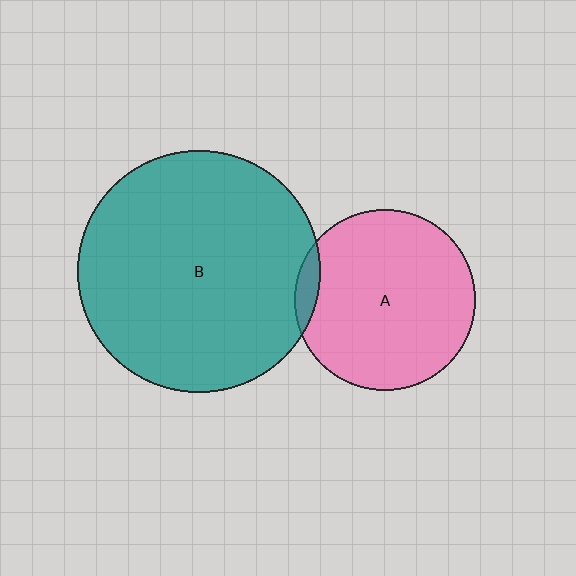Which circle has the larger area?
Circle B (teal).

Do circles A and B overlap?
Yes.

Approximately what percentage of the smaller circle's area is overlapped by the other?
Approximately 5%.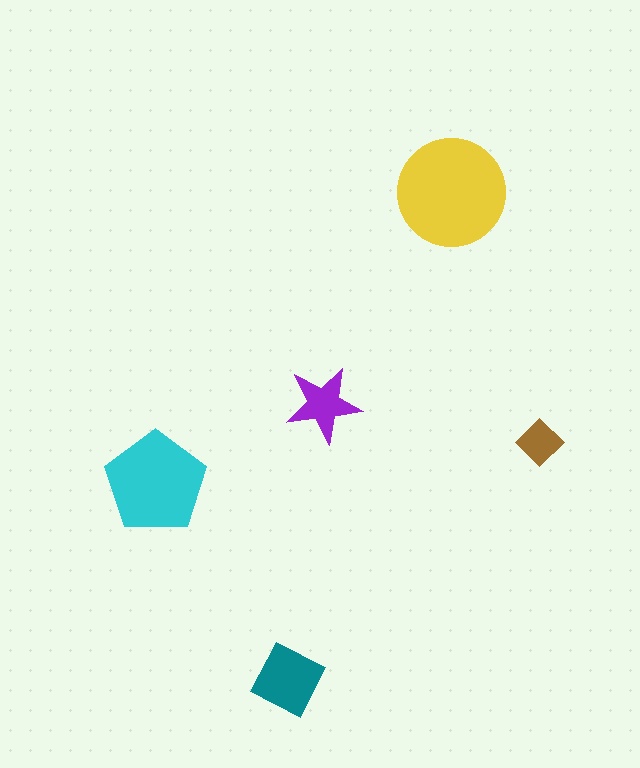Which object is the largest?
The yellow circle.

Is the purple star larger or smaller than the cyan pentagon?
Smaller.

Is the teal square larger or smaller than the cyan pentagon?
Smaller.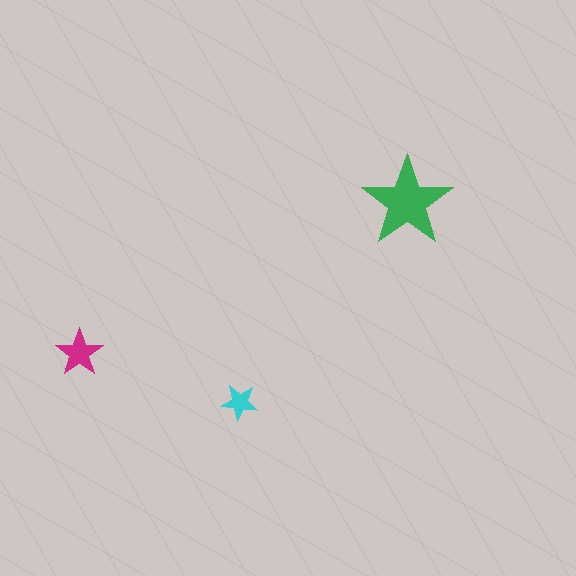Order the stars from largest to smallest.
the green one, the magenta one, the cyan one.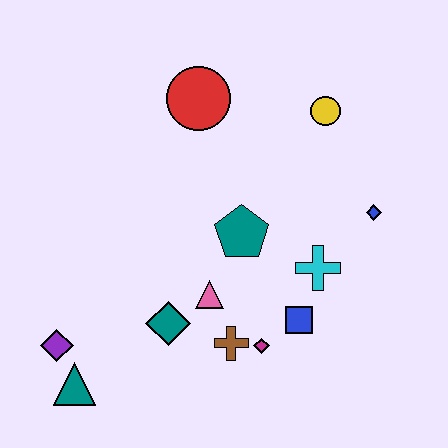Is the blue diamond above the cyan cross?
Yes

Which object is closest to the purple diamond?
The teal triangle is closest to the purple diamond.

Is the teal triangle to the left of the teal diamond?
Yes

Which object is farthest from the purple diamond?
The yellow circle is farthest from the purple diamond.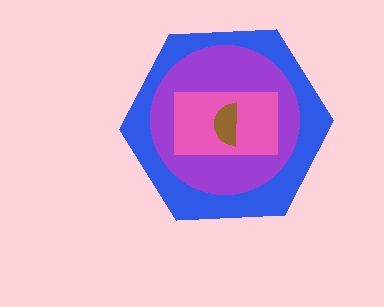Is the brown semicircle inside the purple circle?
Yes.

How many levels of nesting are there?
4.